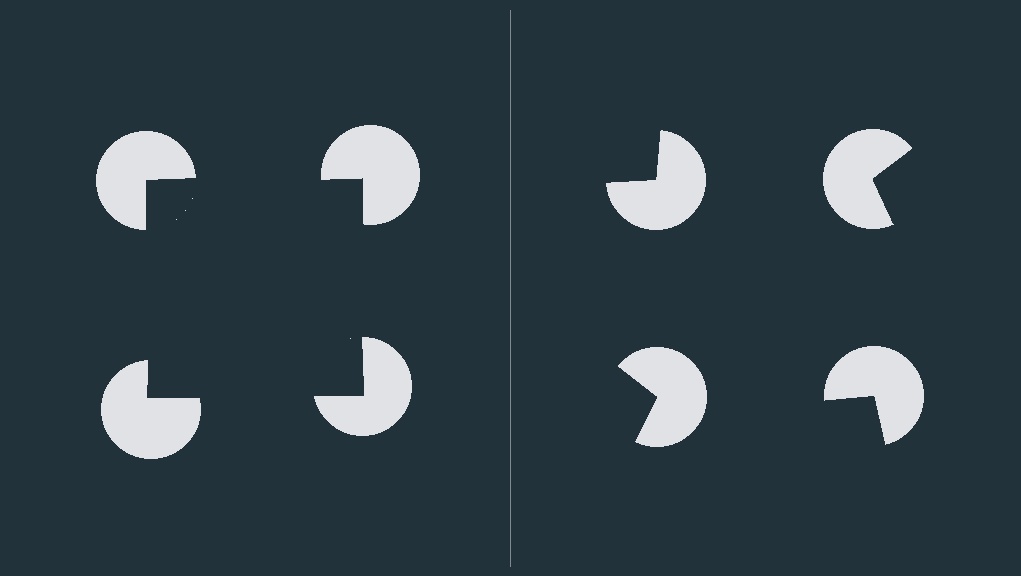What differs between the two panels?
The pac-man discs are positioned identically on both sides; only the wedge orientations differ. On the left they align to a square; on the right they are misaligned.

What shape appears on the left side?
An illusory square.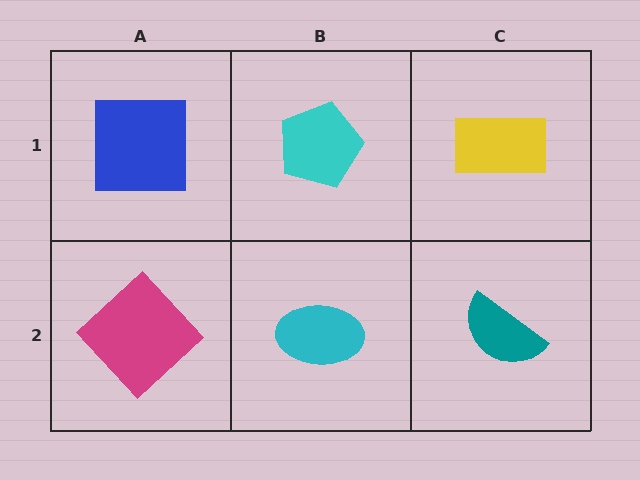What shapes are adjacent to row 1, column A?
A magenta diamond (row 2, column A), a cyan pentagon (row 1, column B).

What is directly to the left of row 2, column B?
A magenta diamond.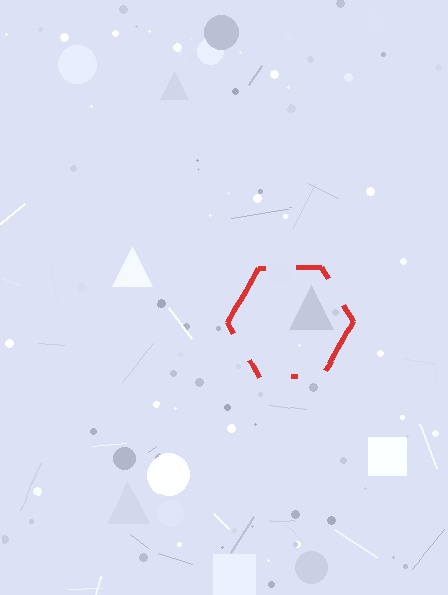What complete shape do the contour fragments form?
The contour fragments form a hexagon.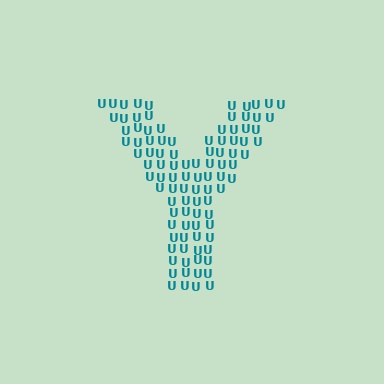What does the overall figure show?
The overall figure shows the letter Y.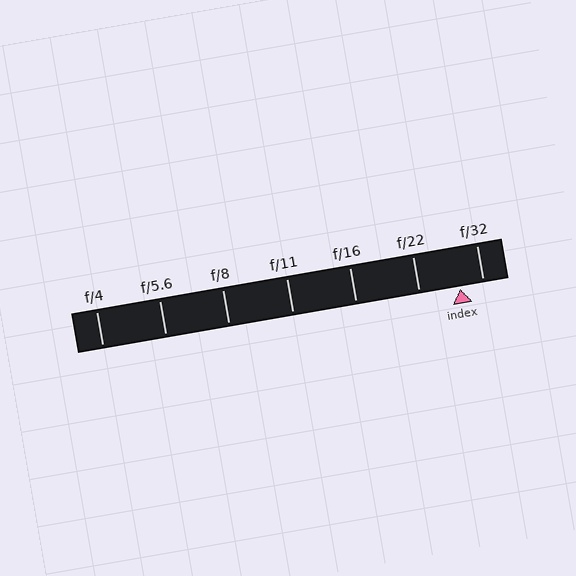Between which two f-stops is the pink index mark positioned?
The index mark is between f/22 and f/32.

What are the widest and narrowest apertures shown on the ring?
The widest aperture shown is f/4 and the narrowest is f/32.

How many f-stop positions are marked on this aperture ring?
There are 7 f-stop positions marked.